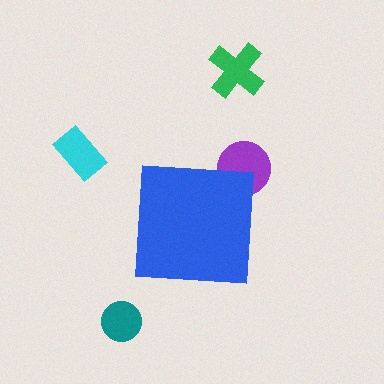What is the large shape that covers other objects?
A blue square.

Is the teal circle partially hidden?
No, the teal circle is fully visible.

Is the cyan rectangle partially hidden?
No, the cyan rectangle is fully visible.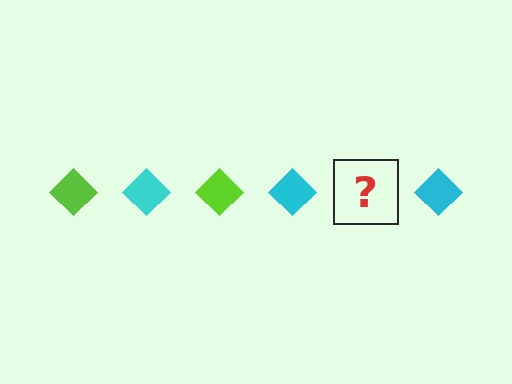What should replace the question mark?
The question mark should be replaced with a lime diamond.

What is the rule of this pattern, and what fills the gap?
The rule is that the pattern cycles through lime, cyan diamonds. The gap should be filled with a lime diamond.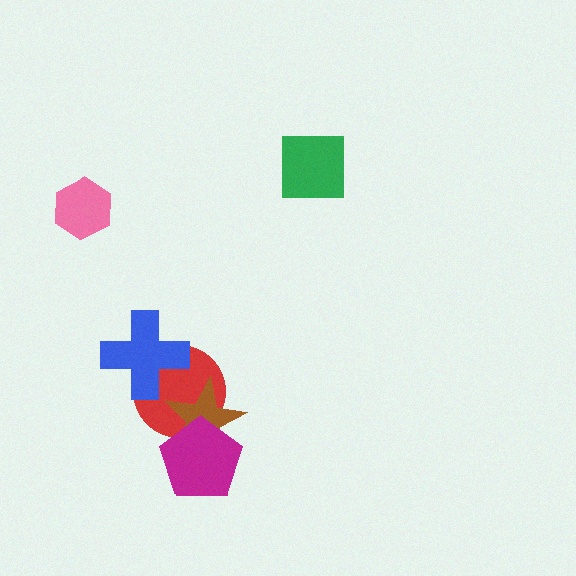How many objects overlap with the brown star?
2 objects overlap with the brown star.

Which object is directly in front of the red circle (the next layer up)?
The brown star is directly in front of the red circle.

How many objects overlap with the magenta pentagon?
2 objects overlap with the magenta pentagon.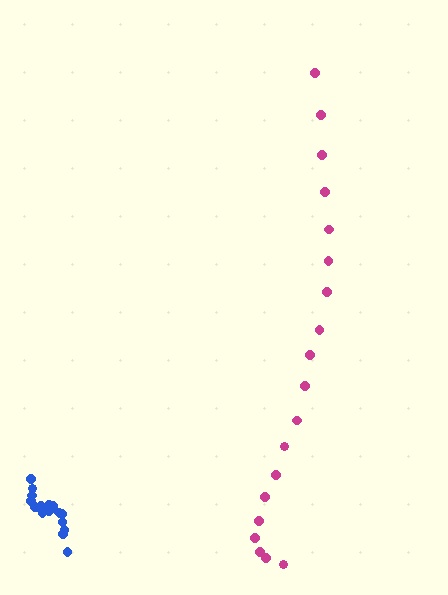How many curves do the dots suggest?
There are 2 distinct paths.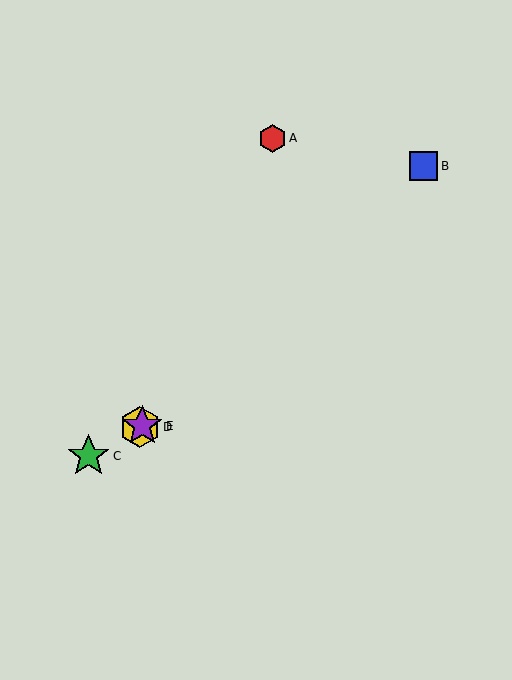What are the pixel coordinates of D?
Object D is at (140, 427).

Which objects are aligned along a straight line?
Objects C, D, E are aligned along a straight line.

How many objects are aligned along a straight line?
3 objects (C, D, E) are aligned along a straight line.